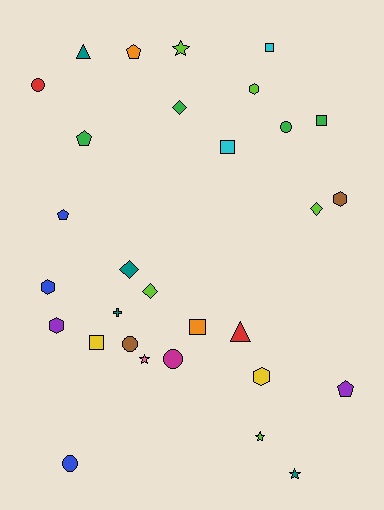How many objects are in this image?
There are 30 objects.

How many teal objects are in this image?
There are 4 teal objects.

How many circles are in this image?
There are 5 circles.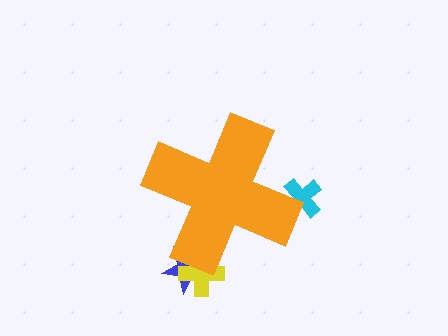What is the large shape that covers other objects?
An orange cross.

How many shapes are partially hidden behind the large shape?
3 shapes are partially hidden.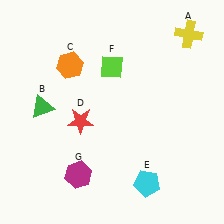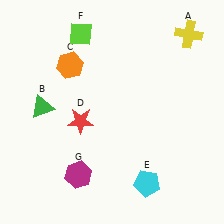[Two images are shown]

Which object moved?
The lime diamond (F) moved up.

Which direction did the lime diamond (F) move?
The lime diamond (F) moved up.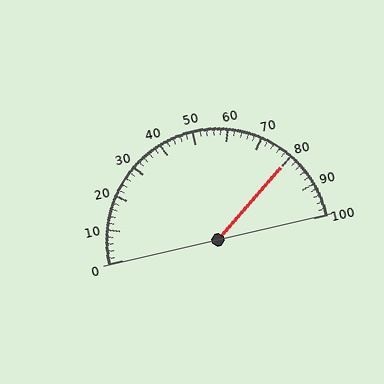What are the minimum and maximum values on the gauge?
The gauge ranges from 0 to 100.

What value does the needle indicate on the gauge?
The needle indicates approximately 80.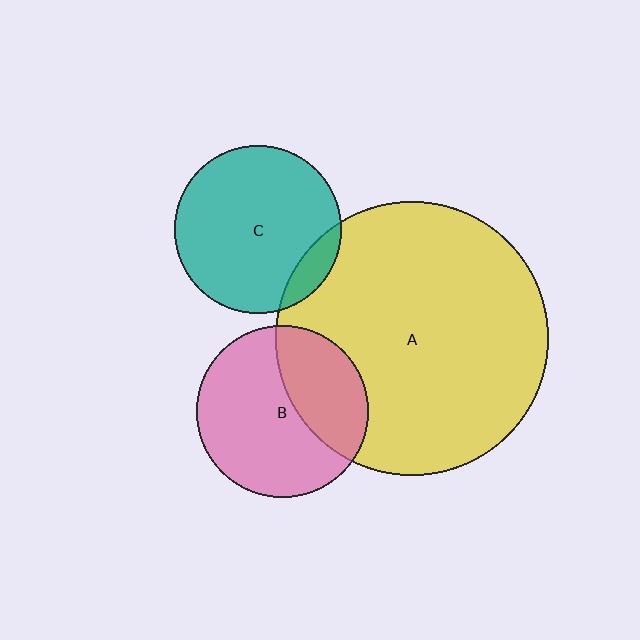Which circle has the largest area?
Circle A (yellow).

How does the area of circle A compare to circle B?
Approximately 2.5 times.